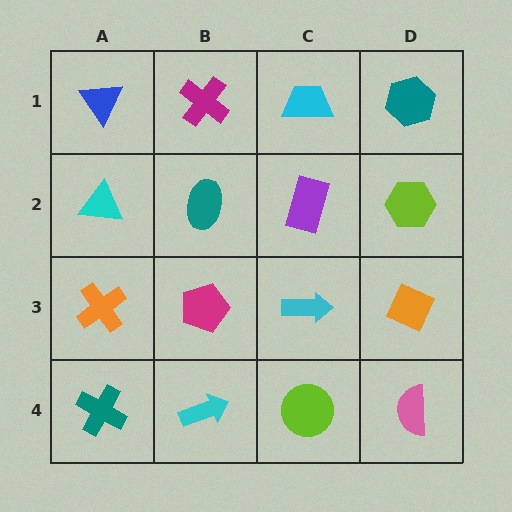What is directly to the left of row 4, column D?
A lime circle.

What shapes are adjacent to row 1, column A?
A cyan triangle (row 2, column A), a magenta cross (row 1, column B).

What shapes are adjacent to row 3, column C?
A purple rectangle (row 2, column C), a lime circle (row 4, column C), a magenta pentagon (row 3, column B), an orange diamond (row 3, column D).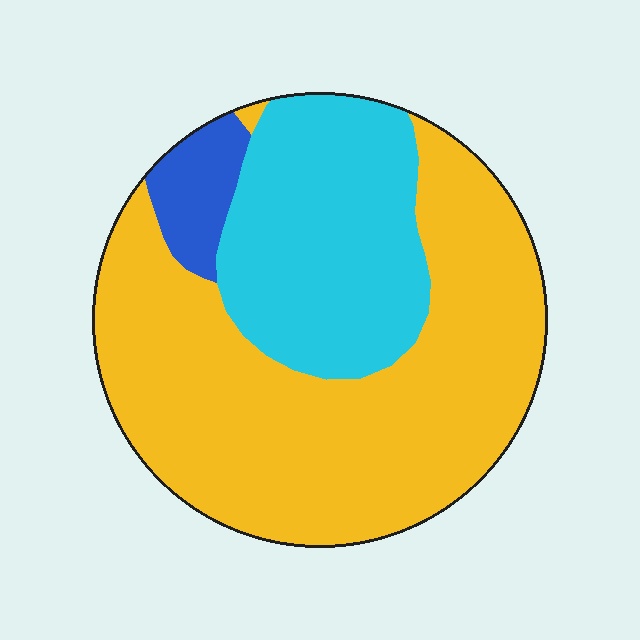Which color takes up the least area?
Blue, at roughly 5%.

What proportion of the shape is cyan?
Cyan covers roughly 30% of the shape.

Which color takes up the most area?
Yellow, at roughly 65%.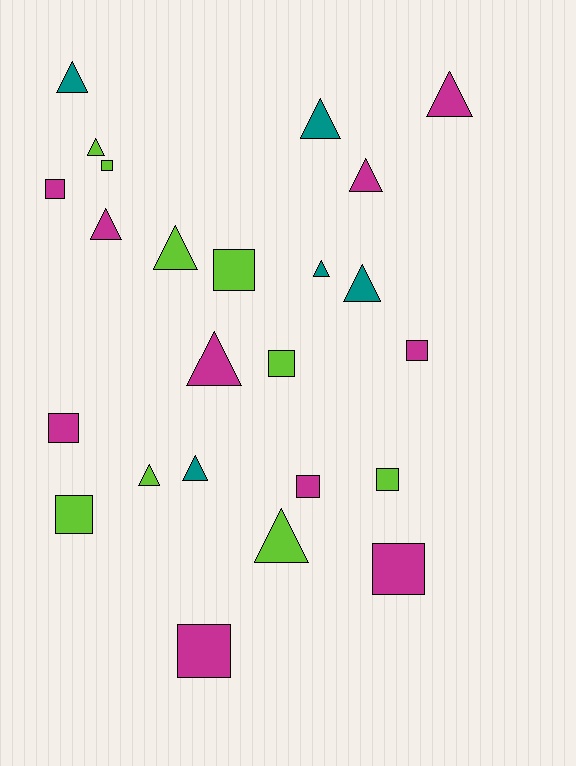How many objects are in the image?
There are 24 objects.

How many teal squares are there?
There are no teal squares.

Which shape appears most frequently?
Triangle, with 13 objects.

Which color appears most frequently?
Magenta, with 10 objects.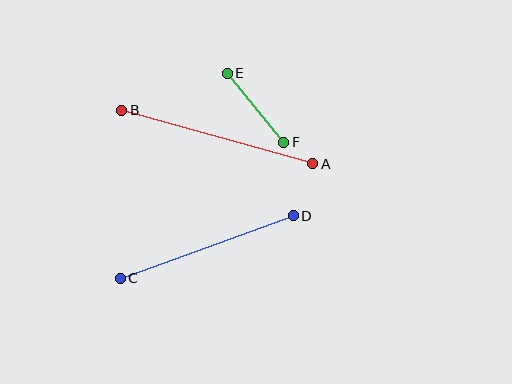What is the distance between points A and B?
The distance is approximately 198 pixels.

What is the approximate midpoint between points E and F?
The midpoint is at approximately (256, 108) pixels.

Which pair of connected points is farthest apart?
Points A and B are farthest apart.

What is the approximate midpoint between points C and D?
The midpoint is at approximately (207, 247) pixels.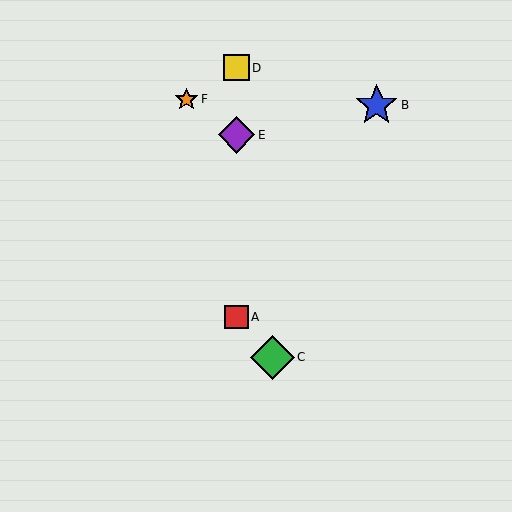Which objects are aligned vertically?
Objects A, D, E are aligned vertically.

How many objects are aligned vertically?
3 objects (A, D, E) are aligned vertically.